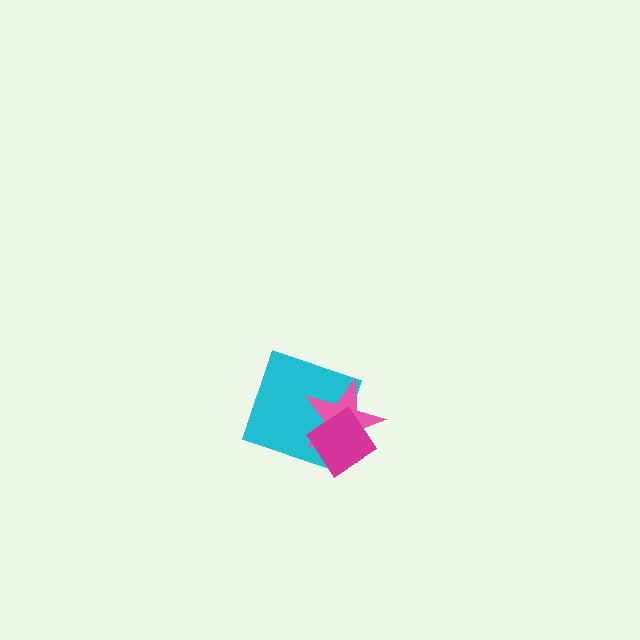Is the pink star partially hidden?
Yes, it is partially covered by another shape.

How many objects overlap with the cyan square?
2 objects overlap with the cyan square.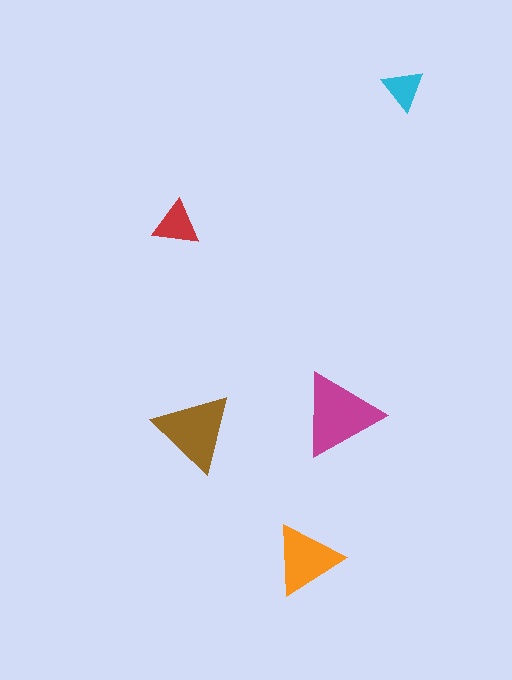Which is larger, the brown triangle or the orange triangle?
The brown one.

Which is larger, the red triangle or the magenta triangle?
The magenta one.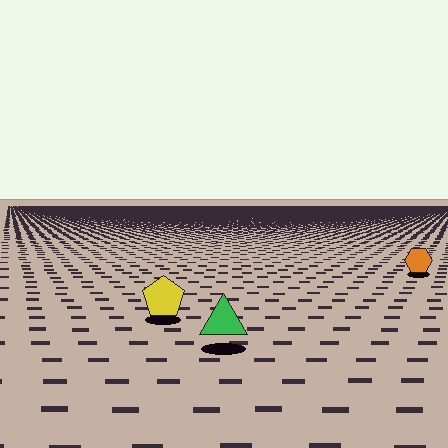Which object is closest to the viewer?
The green triangle is closest. The texture marks near it are larger and more spread out.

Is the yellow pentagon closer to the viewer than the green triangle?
No. The green triangle is closer — you can tell from the texture gradient: the ground texture is coarser near it.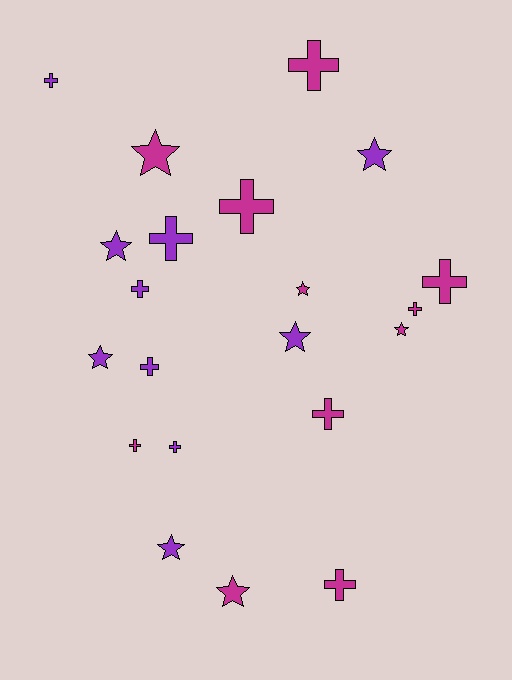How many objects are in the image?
There are 21 objects.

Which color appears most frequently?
Magenta, with 11 objects.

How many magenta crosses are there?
There are 7 magenta crosses.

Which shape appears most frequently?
Cross, with 12 objects.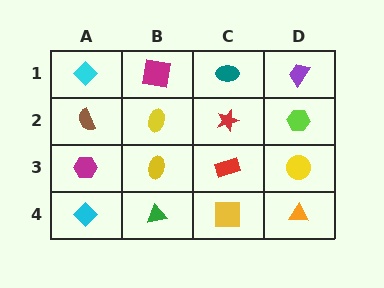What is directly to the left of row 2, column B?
A brown semicircle.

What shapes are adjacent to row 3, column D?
A lime hexagon (row 2, column D), an orange triangle (row 4, column D), a red rectangle (row 3, column C).